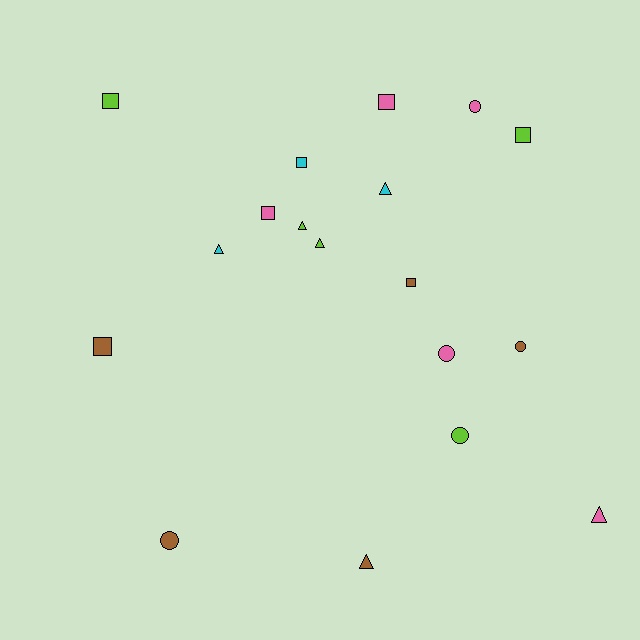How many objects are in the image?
There are 18 objects.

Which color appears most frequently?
Lime, with 5 objects.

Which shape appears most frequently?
Square, with 7 objects.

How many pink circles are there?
There are 2 pink circles.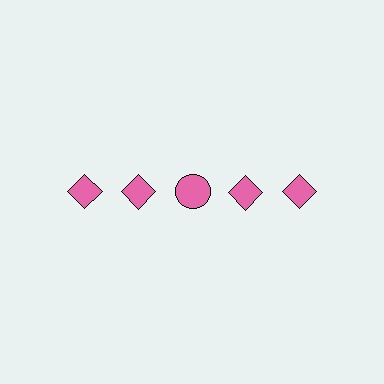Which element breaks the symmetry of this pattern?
The pink circle in the top row, center column breaks the symmetry. All other shapes are pink diamonds.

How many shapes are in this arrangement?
There are 5 shapes arranged in a grid pattern.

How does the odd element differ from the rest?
It has a different shape: circle instead of diamond.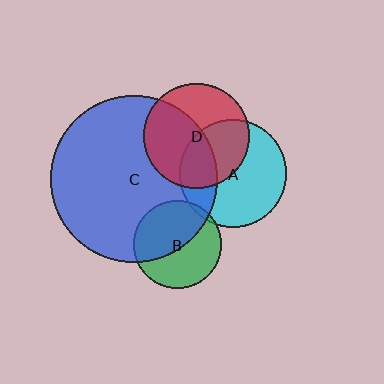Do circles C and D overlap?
Yes.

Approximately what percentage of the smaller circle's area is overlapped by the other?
Approximately 50%.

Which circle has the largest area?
Circle C (blue).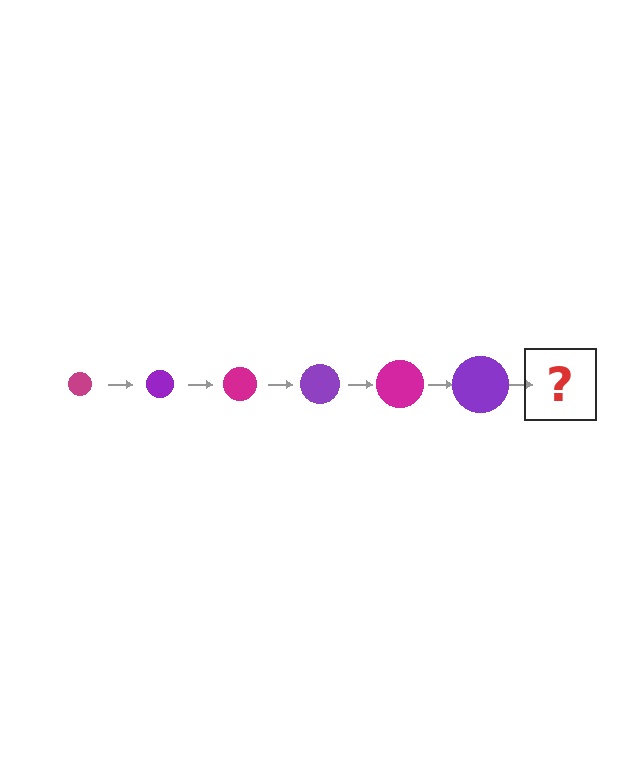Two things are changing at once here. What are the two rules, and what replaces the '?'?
The two rules are that the circle grows larger each step and the color cycles through magenta and purple. The '?' should be a magenta circle, larger than the previous one.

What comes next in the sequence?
The next element should be a magenta circle, larger than the previous one.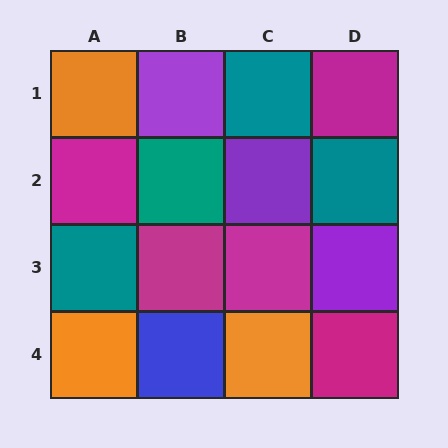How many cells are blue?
1 cell is blue.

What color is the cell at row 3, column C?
Magenta.